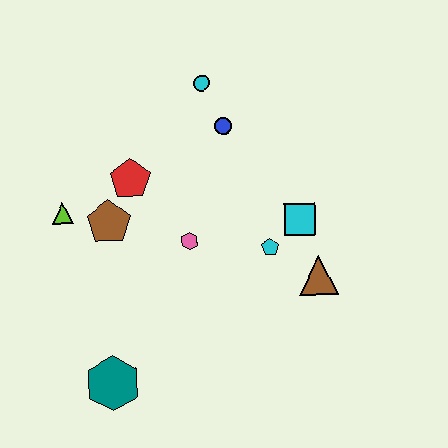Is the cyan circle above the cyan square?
Yes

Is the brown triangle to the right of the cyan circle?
Yes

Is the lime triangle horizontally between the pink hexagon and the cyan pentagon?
No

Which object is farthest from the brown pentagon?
The brown triangle is farthest from the brown pentagon.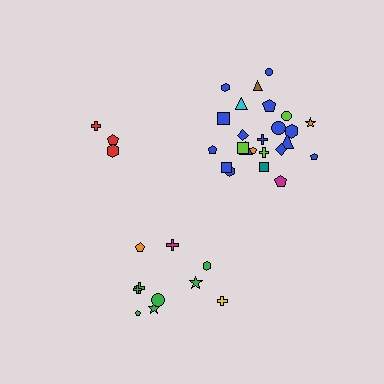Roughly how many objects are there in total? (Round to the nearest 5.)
Roughly 40 objects in total.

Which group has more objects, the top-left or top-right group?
The top-right group.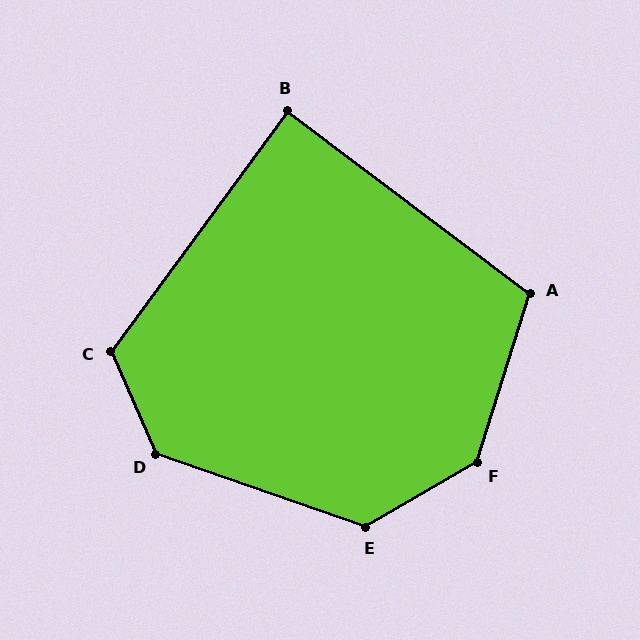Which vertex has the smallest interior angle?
B, at approximately 89 degrees.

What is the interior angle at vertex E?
Approximately 131 degrees (obtuse).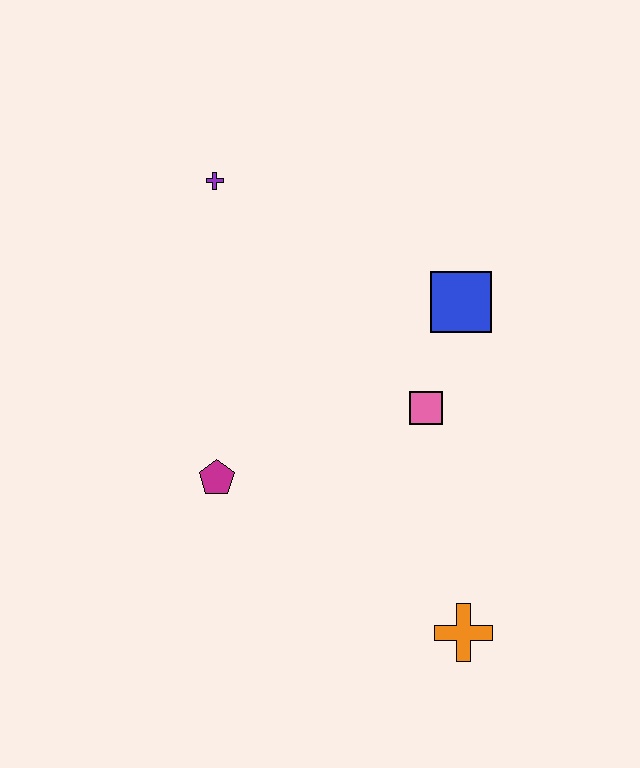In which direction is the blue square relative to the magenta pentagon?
The blue square is to the right of the magenta pentagon.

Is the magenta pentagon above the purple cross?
No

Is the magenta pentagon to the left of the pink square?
Yes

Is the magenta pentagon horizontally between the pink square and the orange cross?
No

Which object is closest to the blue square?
The pink square is closest to the blue square.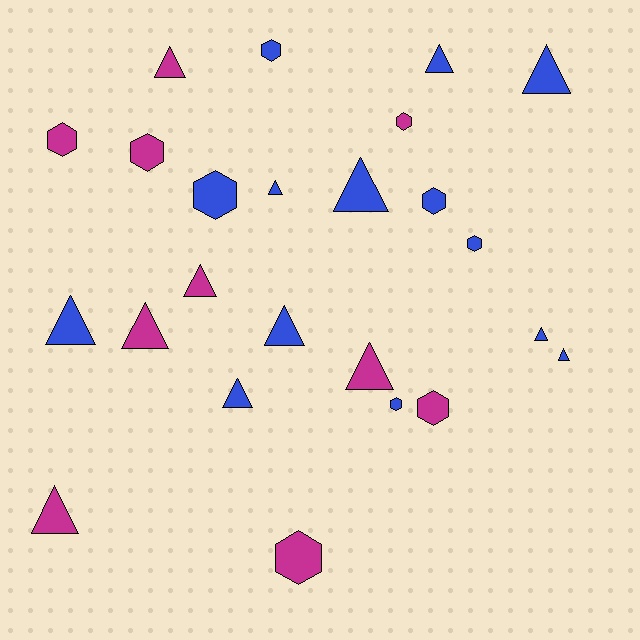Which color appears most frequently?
Blue, with 14 objects.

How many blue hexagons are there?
There are 5 blue hexagons.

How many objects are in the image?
There are 24 objects.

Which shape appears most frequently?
Triangle, with 14 objects.